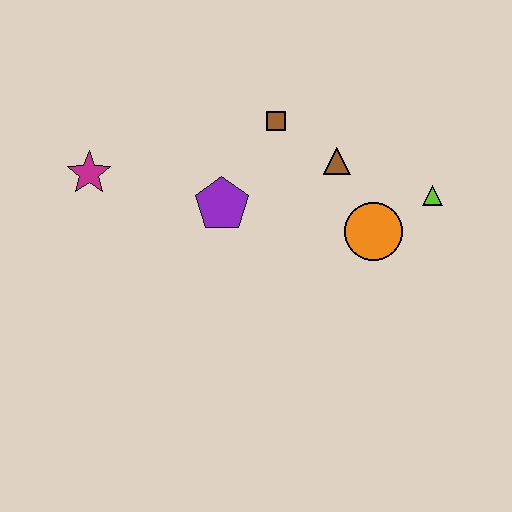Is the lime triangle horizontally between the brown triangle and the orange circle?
No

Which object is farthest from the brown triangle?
The magenta star is farthest from the brown triangle.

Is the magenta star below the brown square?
Yes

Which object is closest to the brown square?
The brown triangle is closest to the brown square.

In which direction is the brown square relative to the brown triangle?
The brown square is to the left of the brown triangle.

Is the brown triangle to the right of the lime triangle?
No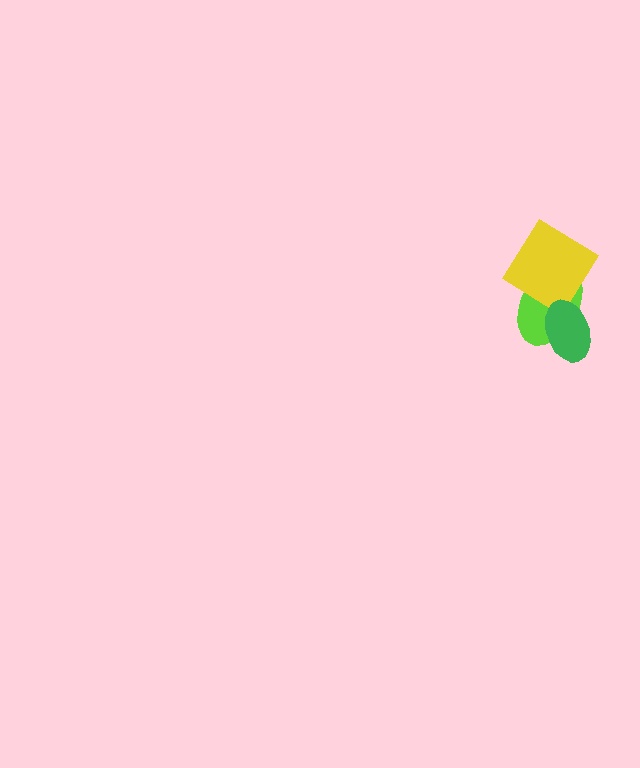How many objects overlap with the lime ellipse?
2 objects overlap with the lime ellipse.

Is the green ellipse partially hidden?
No, no other shape covers it.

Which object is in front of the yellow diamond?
The green ellipse is in front of the yellow diamond.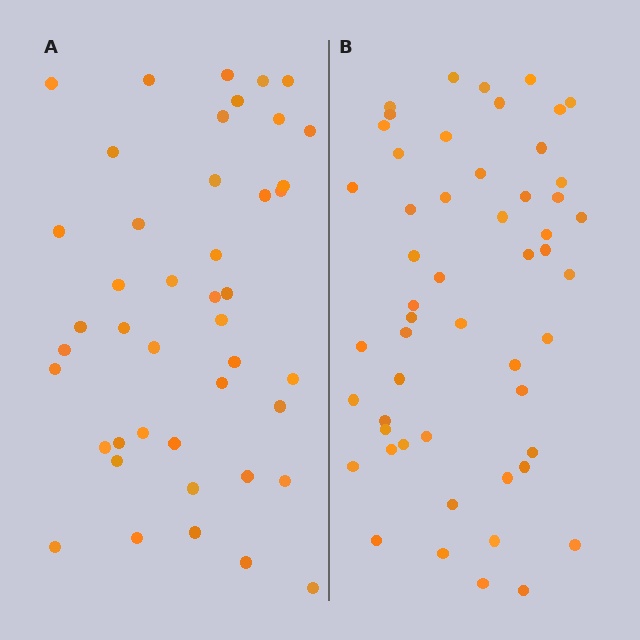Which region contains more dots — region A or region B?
Region B (the right region) has more dots.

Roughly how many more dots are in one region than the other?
Region B has roughly 8 or so more dots than region A.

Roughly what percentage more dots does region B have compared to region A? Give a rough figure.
About 20% more.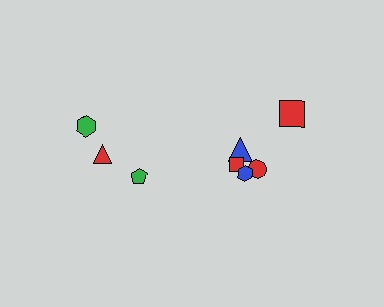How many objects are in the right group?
There are 5 objects.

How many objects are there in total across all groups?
There are 8 objects.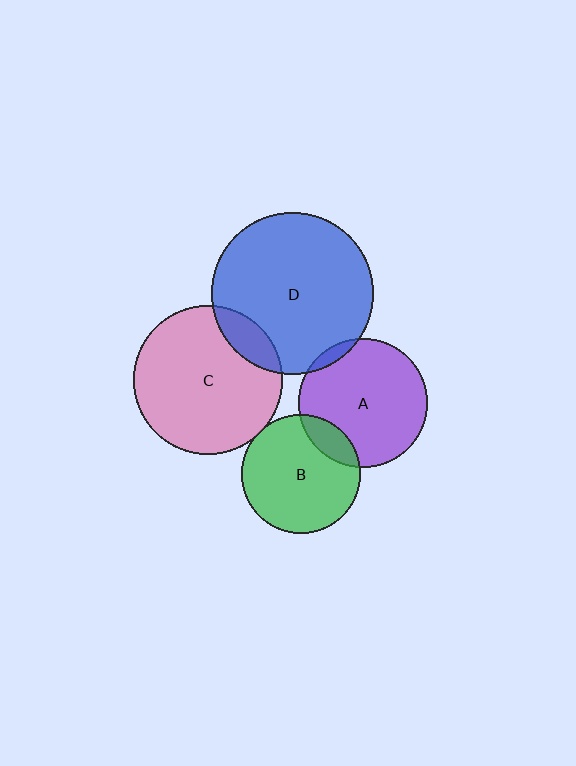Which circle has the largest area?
Circle D (blue).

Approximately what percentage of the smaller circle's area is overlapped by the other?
Approximately 5%.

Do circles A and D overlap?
Yes.